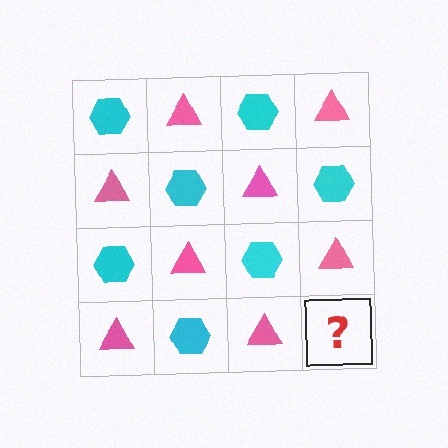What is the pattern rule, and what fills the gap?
The rule is that it alternates cyan hexagon and pink triangle in a checkerboard pattern. The gap should be filled with a cyan hexagon.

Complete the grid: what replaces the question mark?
The question mark should be replaced with a cyan hexagon.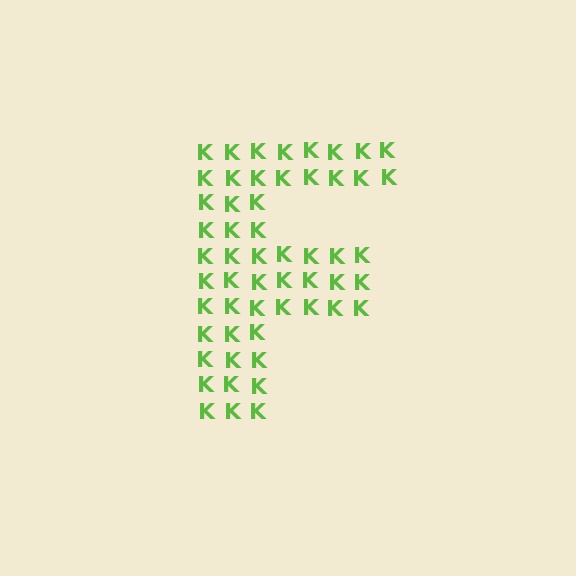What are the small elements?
The small elements are letter K's.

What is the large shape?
The large shape is the letter F.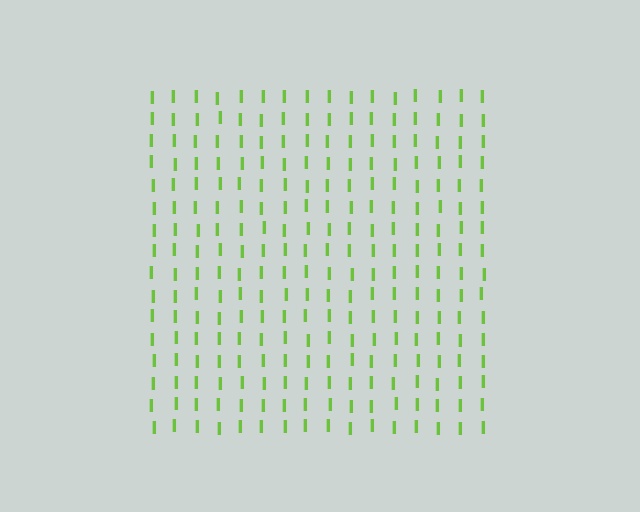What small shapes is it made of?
It is made of small letter I's.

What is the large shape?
The large shape is a square.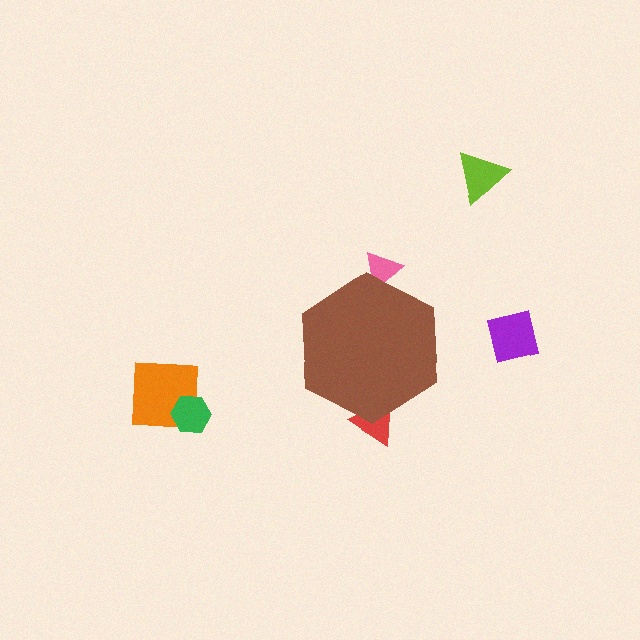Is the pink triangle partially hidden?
Yes, the pink triangle is partially hidden behind the brown hexagon.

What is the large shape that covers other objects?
A brown hexagon.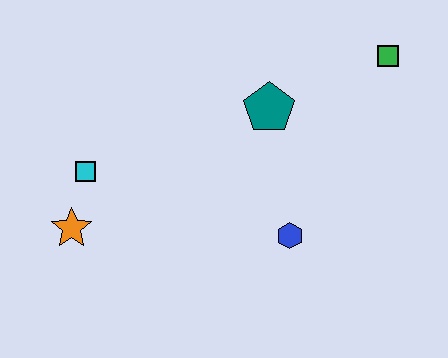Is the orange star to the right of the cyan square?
No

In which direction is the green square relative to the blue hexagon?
The green square is above the blue hexagon.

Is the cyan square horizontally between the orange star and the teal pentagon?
Yes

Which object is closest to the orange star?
The cyan square is closest to the orange star.